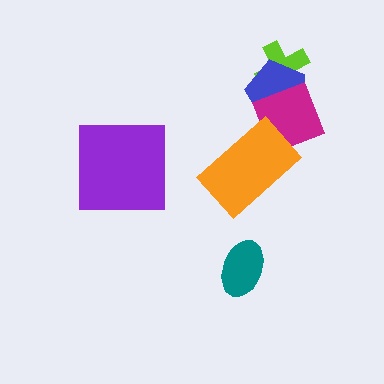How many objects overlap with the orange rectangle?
1 object overlaps with the orange rectangle.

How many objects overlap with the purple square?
0 objects overlap with the purple square.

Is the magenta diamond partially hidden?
Yes, it is partially covered by another shape.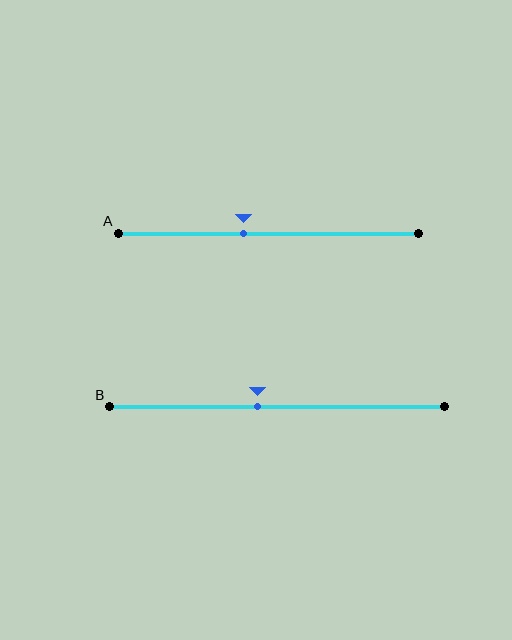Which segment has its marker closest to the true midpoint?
Segment B has its marker closest to the true midpoint.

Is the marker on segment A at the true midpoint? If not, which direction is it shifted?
No, the marker on segment A is shifted to the left by about 8% of the segment length.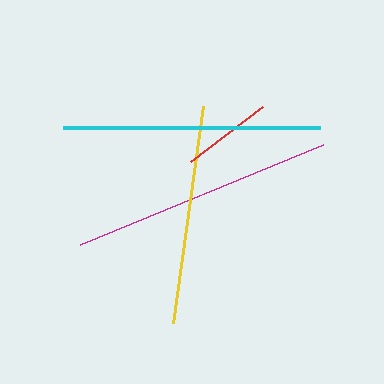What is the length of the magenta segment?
The magenta segment is approximately 263 pixels long.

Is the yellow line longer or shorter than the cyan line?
The cyan line is longer than the yellow line.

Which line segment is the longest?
The magenta line is the longest at approximately 263 pixels.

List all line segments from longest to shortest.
From longest to shortest: magenta, cyan, yellow, red.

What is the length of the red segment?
The red segment is approximately 91 pixels long.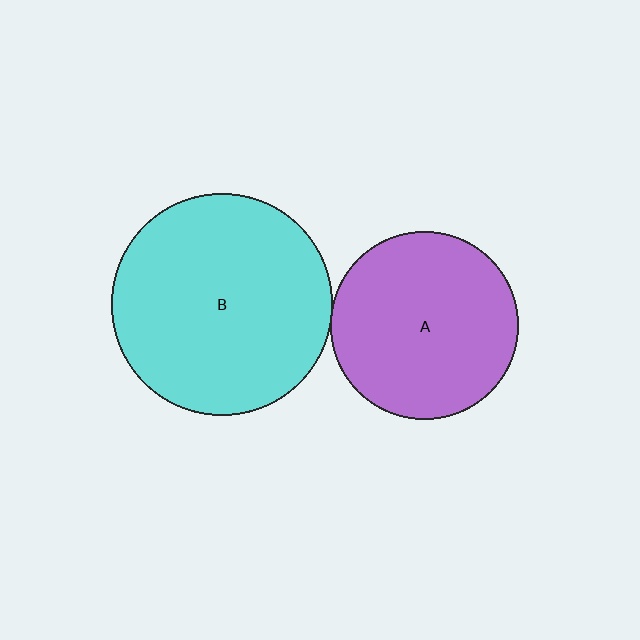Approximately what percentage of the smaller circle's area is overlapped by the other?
Approximately 5%.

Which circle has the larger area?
Circle B (cyan).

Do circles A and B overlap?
Yes.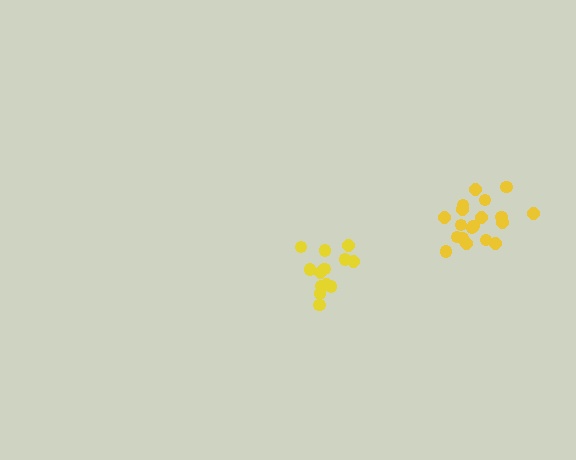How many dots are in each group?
Group 1: 19 dots, Group 2: 13 dots (32 total).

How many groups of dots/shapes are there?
There are 2 groups.